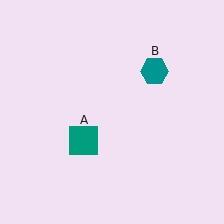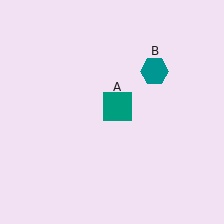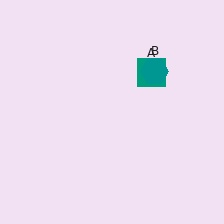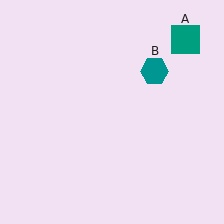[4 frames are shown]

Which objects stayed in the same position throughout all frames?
Teal hexagon (object B) remained stationary.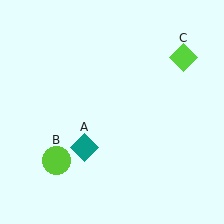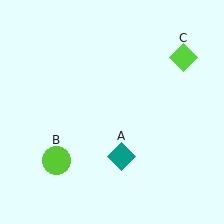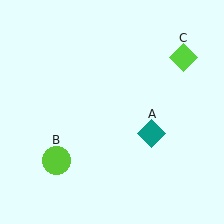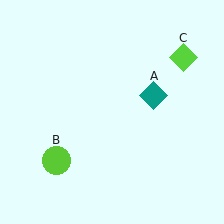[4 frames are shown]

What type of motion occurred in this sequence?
The teal diamond (object A) rotated counterclockwise around the center of the scene.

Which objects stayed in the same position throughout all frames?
Lime circle (object B) and lime diamond (object C) remained stationary.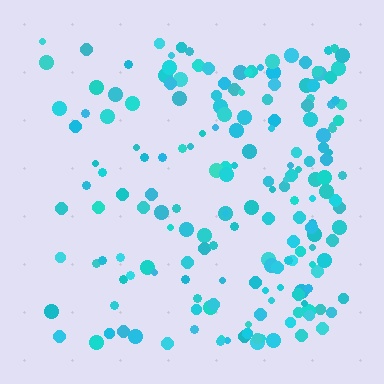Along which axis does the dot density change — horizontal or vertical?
Horizontal.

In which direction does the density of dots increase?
From left to right, with the right side densest.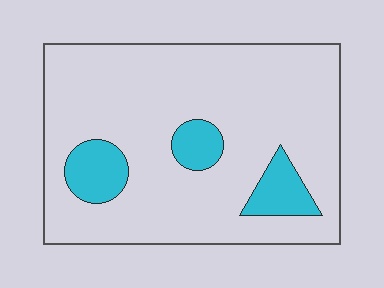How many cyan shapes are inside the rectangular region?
3.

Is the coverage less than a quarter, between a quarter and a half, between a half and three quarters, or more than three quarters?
Less than a quarter.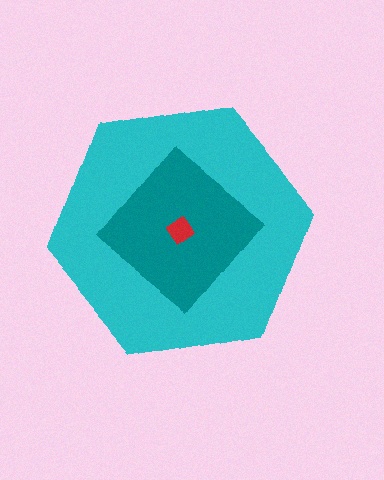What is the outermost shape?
The cyan hexagon.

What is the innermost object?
The red diamond.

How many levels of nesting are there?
3.